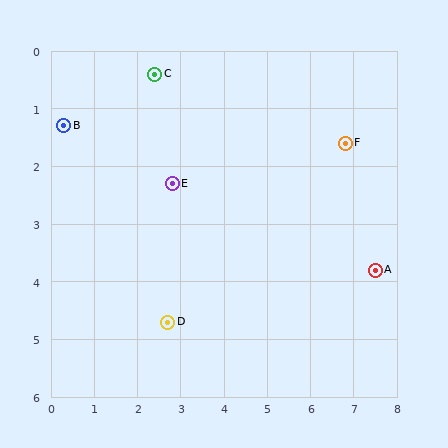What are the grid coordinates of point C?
Point C is at approximately (2.4, 0.4).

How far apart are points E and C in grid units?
Points E and C are about 1.9 grid units apart.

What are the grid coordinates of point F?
Point F is at approximately (6.8, 1.6).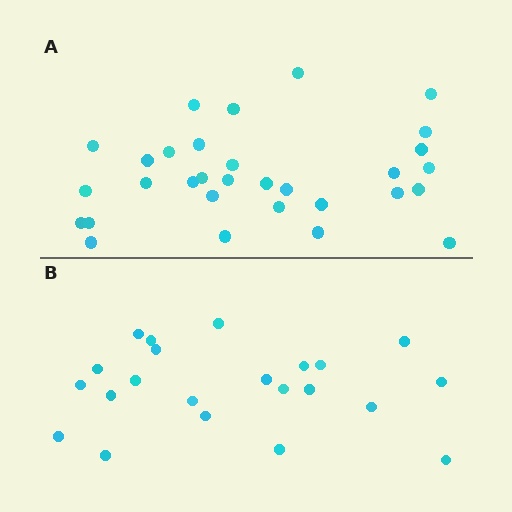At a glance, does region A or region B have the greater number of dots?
Region A (the top region) has more dots.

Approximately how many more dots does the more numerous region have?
Region A has roughly 8 or so more dots than region B.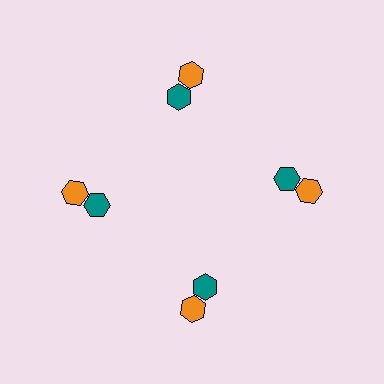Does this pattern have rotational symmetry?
Yes, this pattern has 4-fold rotational symmetry. It looks the same after rotating 90 degrees around the center.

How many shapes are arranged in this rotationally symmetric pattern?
There are 8 shapes, arranged in 4 groups of 2.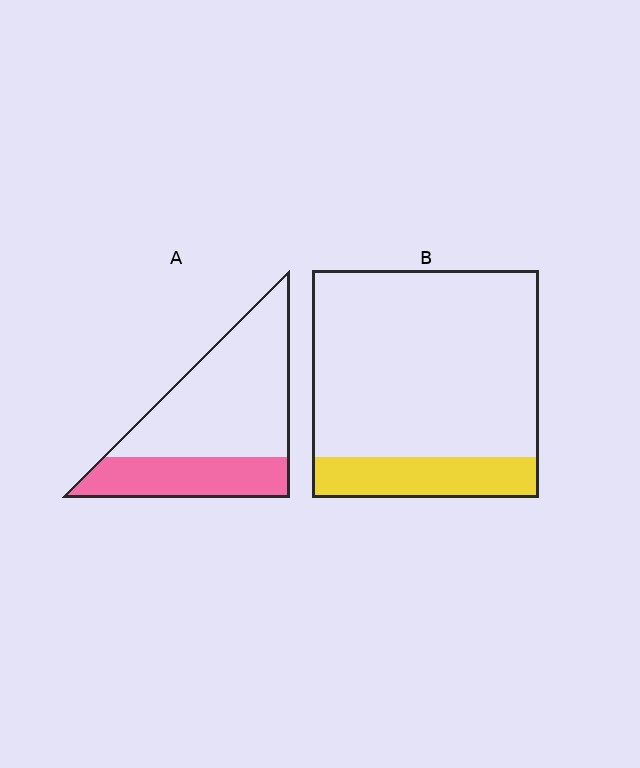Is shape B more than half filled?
No.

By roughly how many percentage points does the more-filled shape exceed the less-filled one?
By roughly 15 percentage points (A over B).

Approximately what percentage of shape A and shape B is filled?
A is approximately 35% and B is approximately 20%.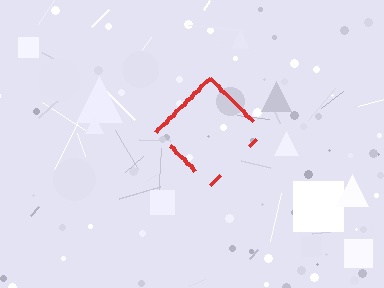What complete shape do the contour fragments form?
The contour fragments form a diamond.